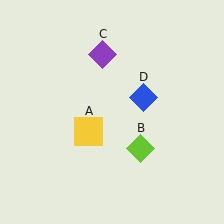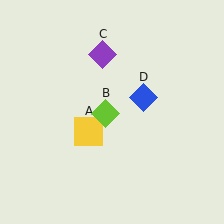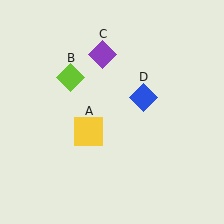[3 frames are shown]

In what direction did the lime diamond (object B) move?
The lime diamond (object B) moved up and to the left.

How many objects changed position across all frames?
1 object changed position: lime diamond (object B).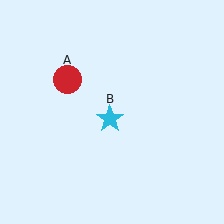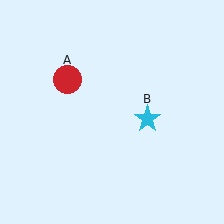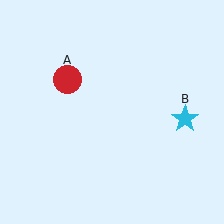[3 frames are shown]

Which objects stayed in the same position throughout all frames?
Red circle (object A) remained stationary.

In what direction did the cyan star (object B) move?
The cyan star (object B) moved right.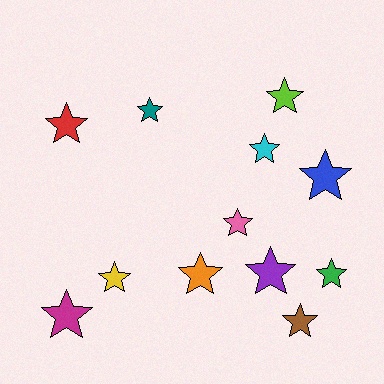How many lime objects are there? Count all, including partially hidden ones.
There is 1 lime object.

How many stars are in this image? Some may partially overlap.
There are 12 stars.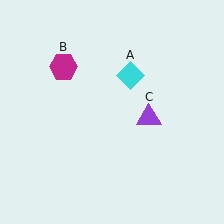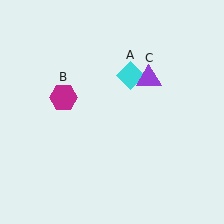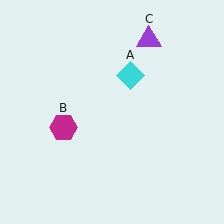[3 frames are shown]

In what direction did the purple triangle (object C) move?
The purple triangle (object C) moved up.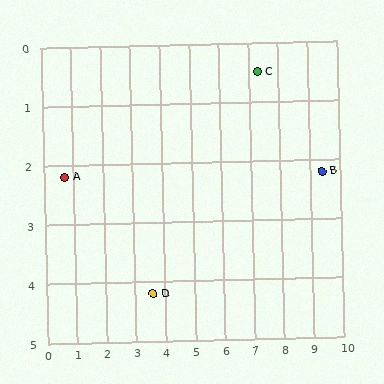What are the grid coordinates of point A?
Point A is at approximately (0.7, 2.2).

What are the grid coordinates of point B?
Point B is at approximately (9.4, 2.2).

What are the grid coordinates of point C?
Point C is at approximately (7.3, 0.5).